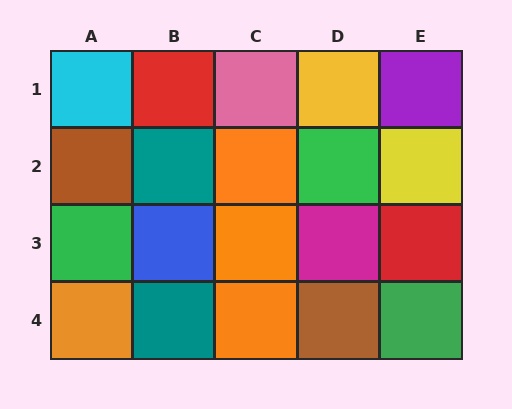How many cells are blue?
1 cell is blue.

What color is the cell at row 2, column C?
Orange.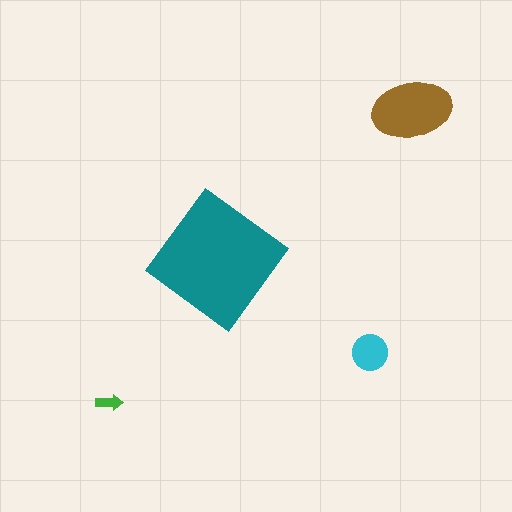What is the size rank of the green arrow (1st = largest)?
4th.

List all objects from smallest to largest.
The green arrow, the cyan circle, the brown ellipse, the teal diamond.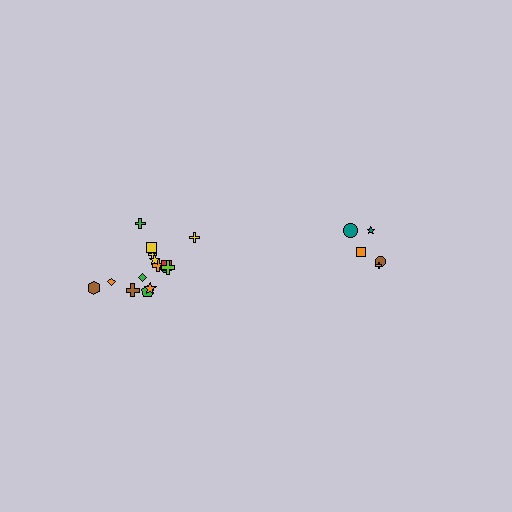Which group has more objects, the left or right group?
The left group.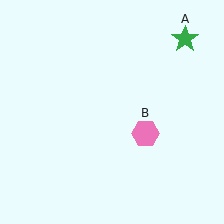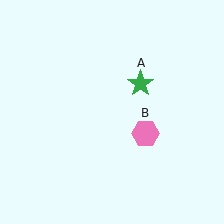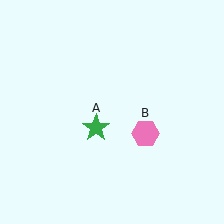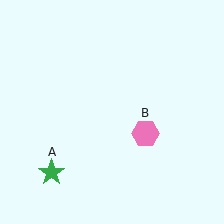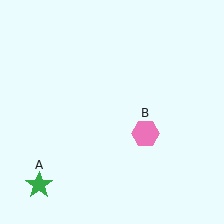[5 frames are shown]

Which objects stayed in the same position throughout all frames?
Pink hexagon (object B) remained stationary.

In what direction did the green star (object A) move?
The green star (object A) moved down and to the left.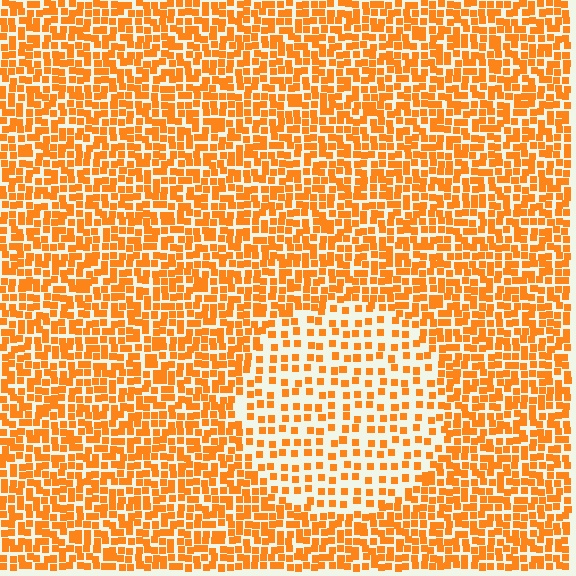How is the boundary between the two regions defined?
The boundary is defined by a change in element density (approximately 2.1x ratio). All elements are the same color, size, and shape.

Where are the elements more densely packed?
The elements are more densely packed outside the circle boundary.